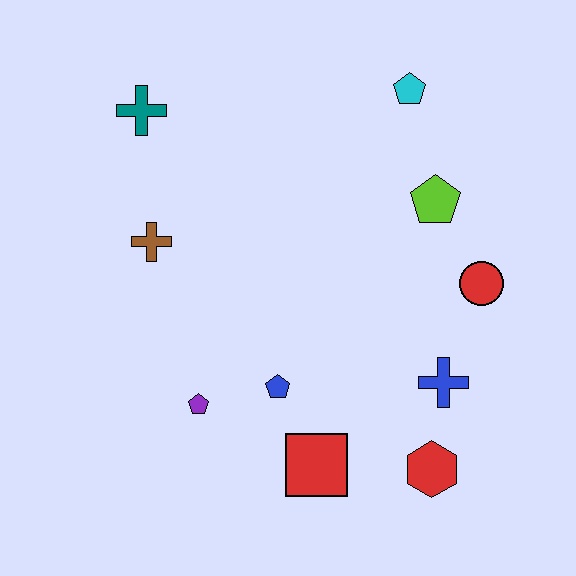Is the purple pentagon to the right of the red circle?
No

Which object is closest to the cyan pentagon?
The lime pentagon is closest to the cyan pentagon.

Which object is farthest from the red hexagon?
The teal cross is farthest from the red hexagon.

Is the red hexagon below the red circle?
Yes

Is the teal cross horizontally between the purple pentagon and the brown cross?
No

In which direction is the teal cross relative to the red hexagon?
The teal cross is above the red hexagon.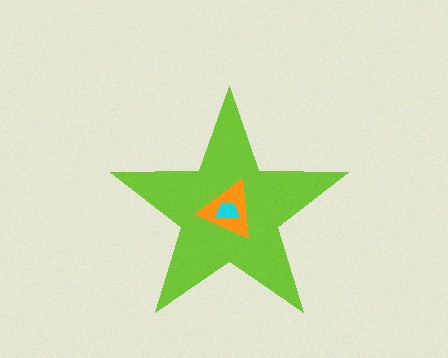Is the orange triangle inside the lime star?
Yes.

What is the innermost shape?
The cyan trapezoid.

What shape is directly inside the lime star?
The orange triangle.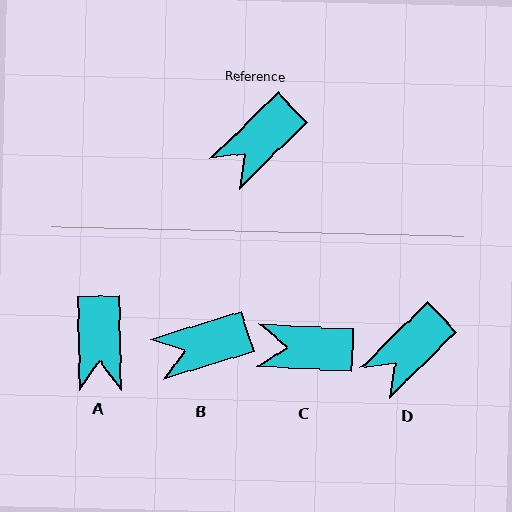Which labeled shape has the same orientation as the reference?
D.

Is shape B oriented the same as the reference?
No, it is off by about 27 degrees.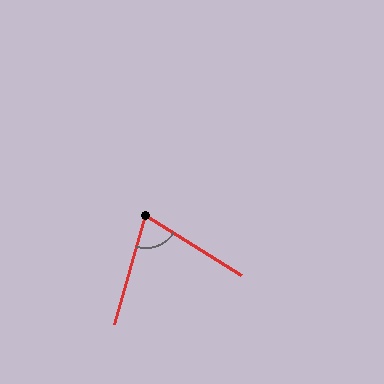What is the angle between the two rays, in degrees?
Approximately 74 degrees.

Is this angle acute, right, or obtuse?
It is acute.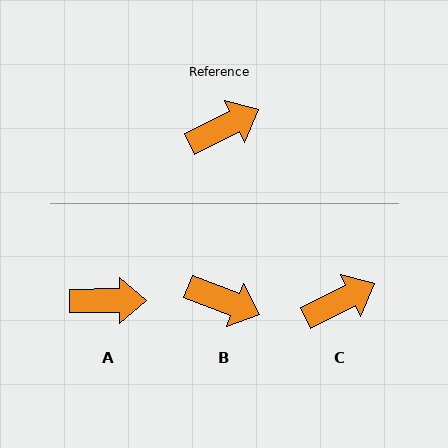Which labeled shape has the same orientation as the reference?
C.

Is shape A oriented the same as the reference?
No, it is off by about 26 degrees.